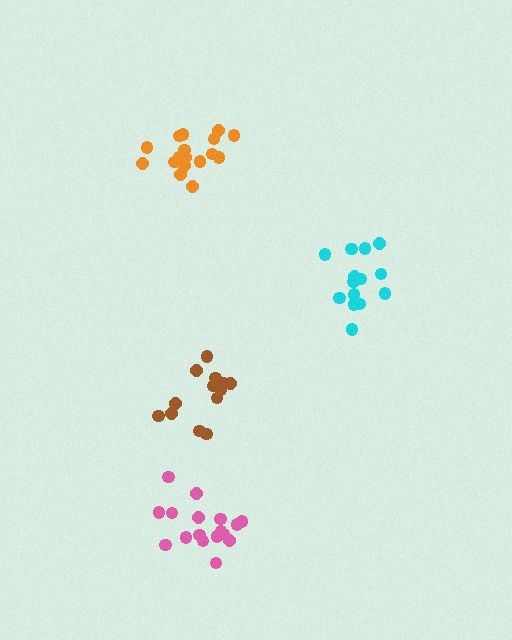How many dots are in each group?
Group 1: 18 dots, Group 2: 14 dots, Group 3: 14 dots, Group 4: 17 dots (63 total).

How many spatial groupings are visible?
There are 4 spatial groupings.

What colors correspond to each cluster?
The clusters are colored: orange, cyan, brown, pink.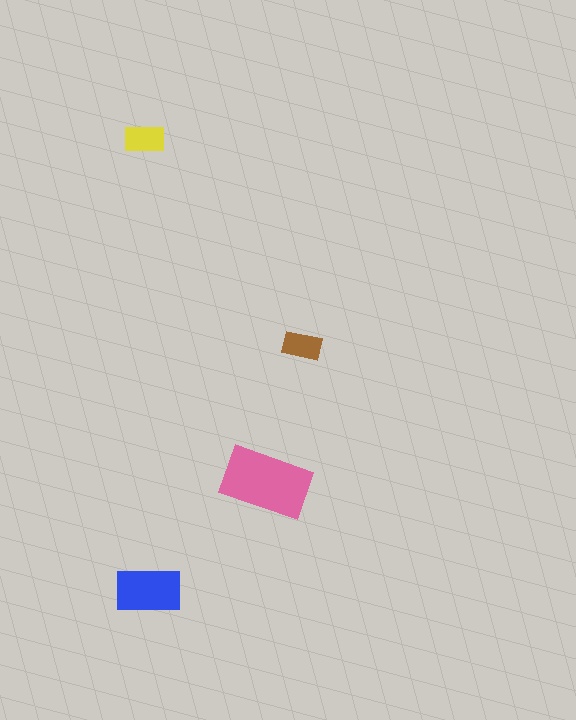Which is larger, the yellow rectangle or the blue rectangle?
The blue one.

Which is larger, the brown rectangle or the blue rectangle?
The blue one.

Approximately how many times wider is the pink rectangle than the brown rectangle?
About 2 times wider.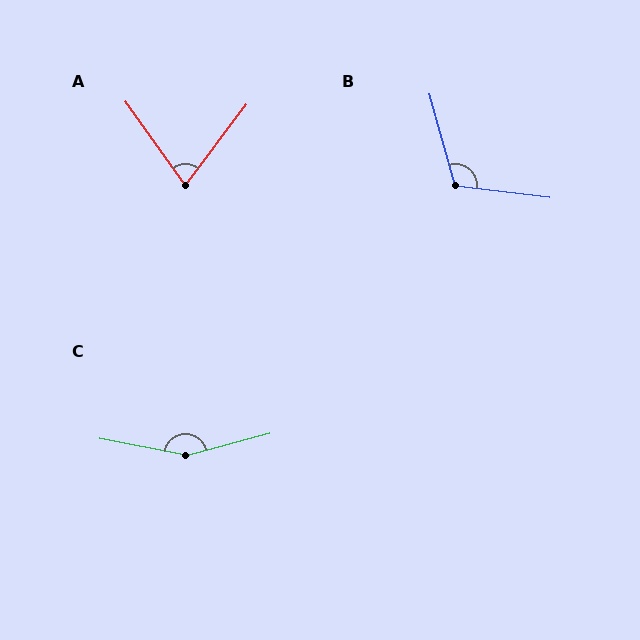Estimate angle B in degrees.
Approximately 112 degrees.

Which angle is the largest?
C, at approximately 154 degrees.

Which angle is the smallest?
A, at approximately 73 degrees.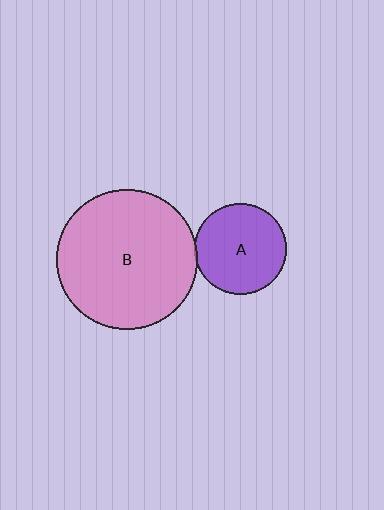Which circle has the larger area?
Circle B (pink).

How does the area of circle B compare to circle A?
Approximately 2.4 times.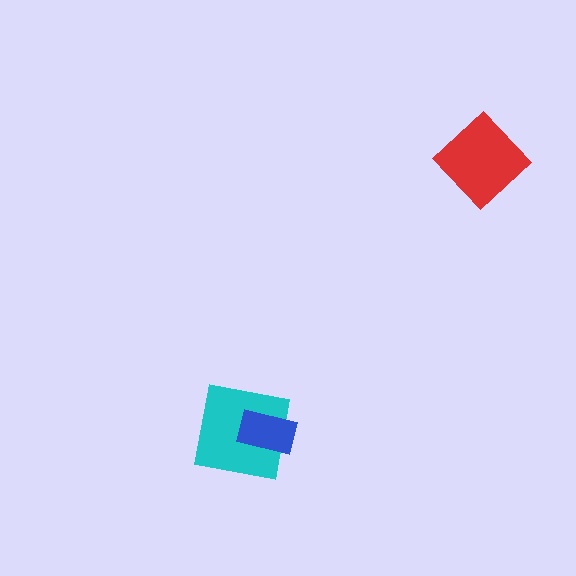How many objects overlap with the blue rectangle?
1 object overlaps with the blue rectangle.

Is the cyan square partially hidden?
Yes, it is partially covered by another shape.